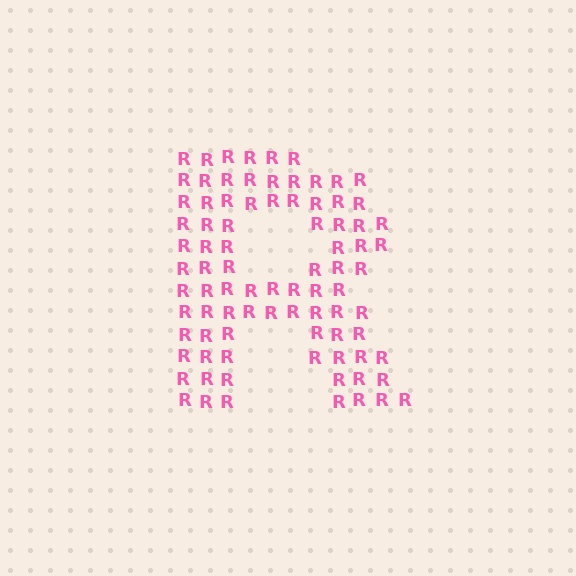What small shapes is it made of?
It is made of small letter R's.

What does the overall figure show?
The overall figure shows the letter R.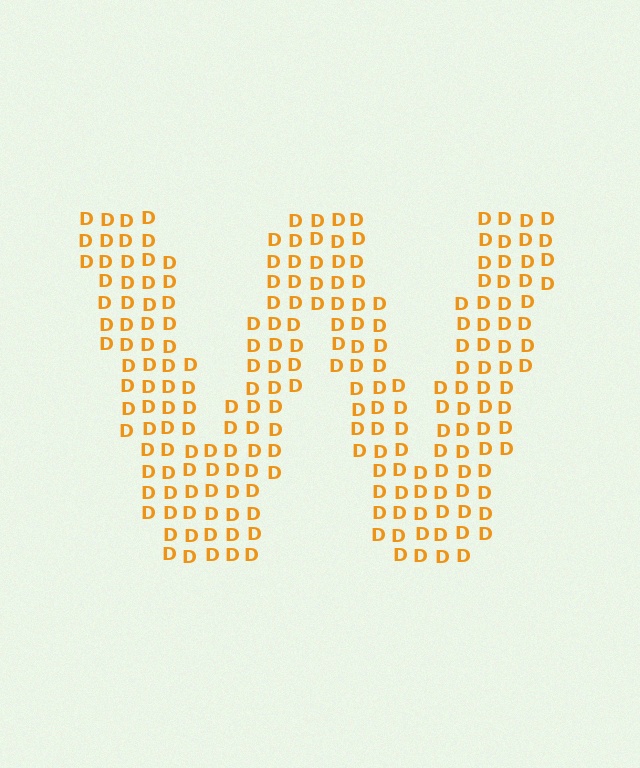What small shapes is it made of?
It is made of small letter D's.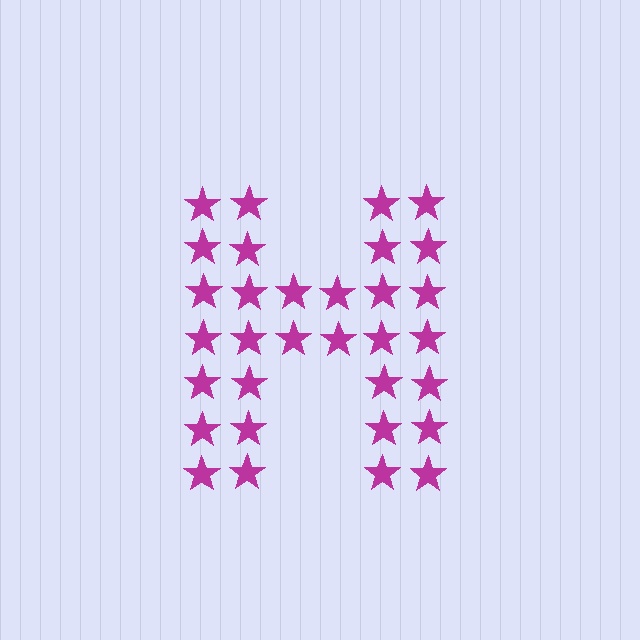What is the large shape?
The large shape is the letter H.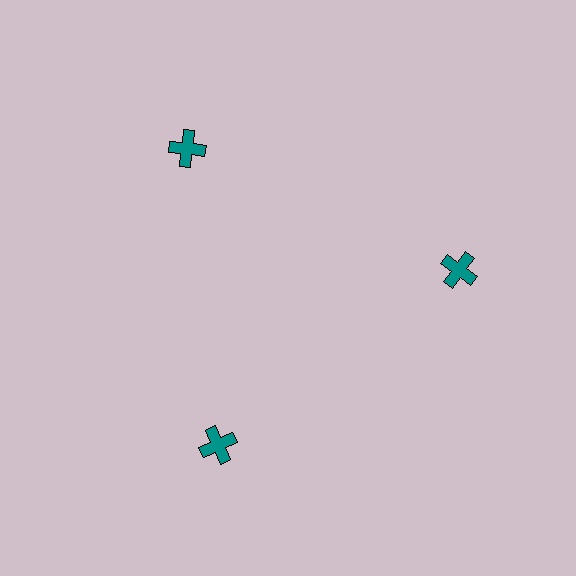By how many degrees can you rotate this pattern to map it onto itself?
The pattern maps onto itself every 120 degrees of rotation.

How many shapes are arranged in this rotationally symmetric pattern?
There are 3 shapes, arranged in 3 groups of 1.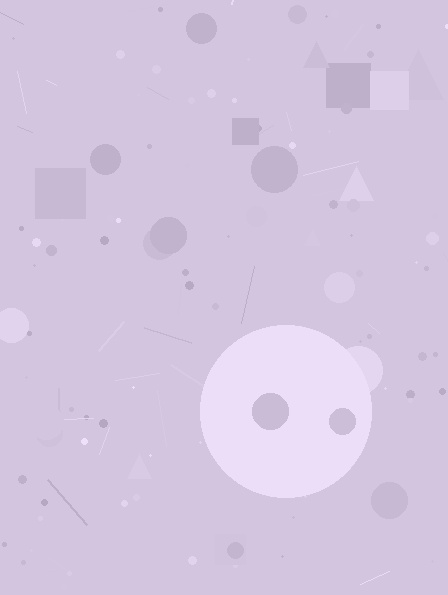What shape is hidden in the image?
A circle is hidden in the image.